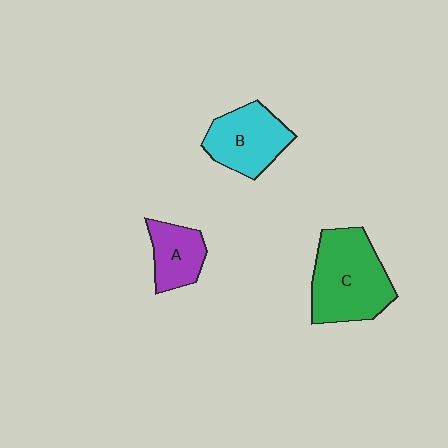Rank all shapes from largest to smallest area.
From largest to smallest: C (green), B (cyan), A (purple).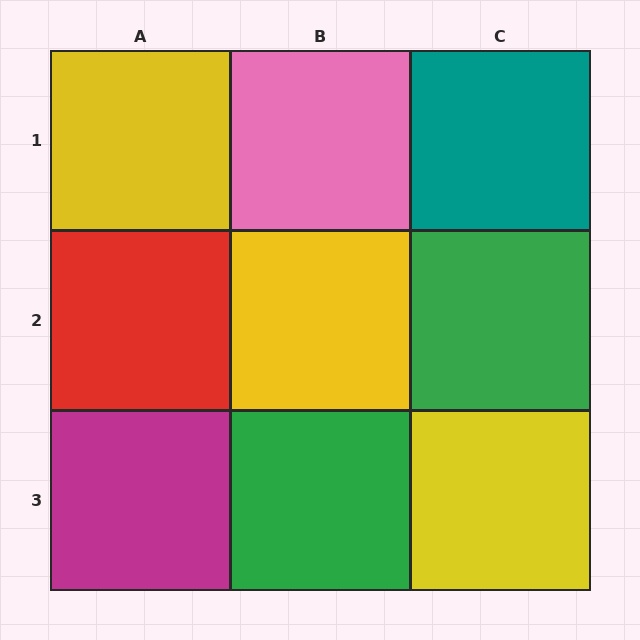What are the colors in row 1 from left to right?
Yellow, pink, teal.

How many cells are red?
1 cell is red.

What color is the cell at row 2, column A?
Red.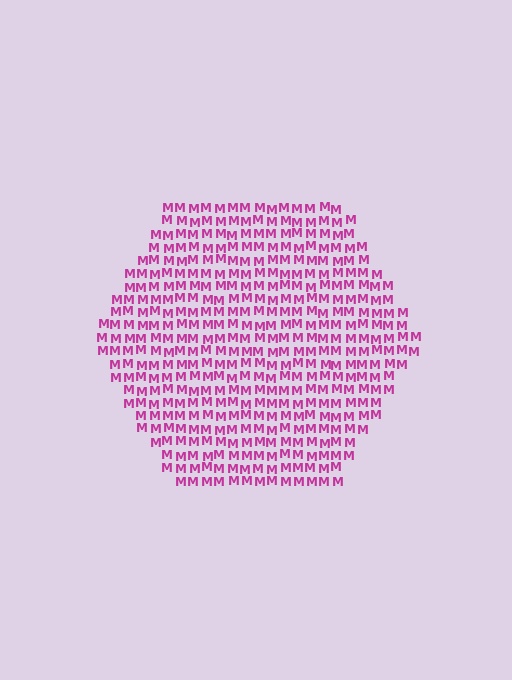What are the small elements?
The small elements are letter M's.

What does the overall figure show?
The overall figure shows a hexagon.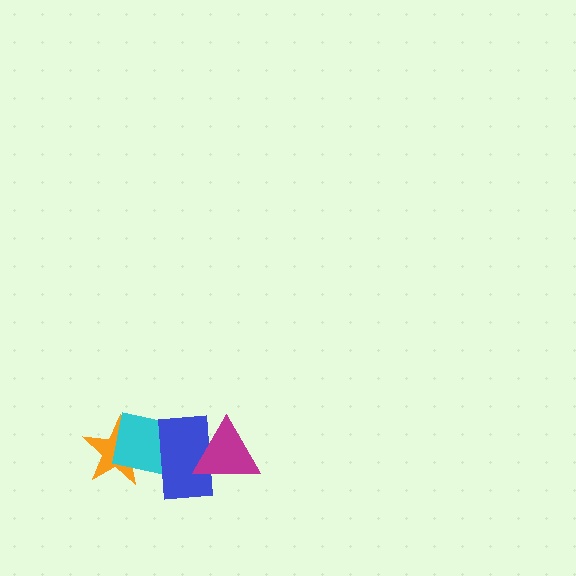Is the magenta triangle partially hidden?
No, no other shape covers it.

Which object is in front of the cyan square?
The blue rectangle is in front of the cyan square.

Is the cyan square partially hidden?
Yes, it is partially covered by another shape.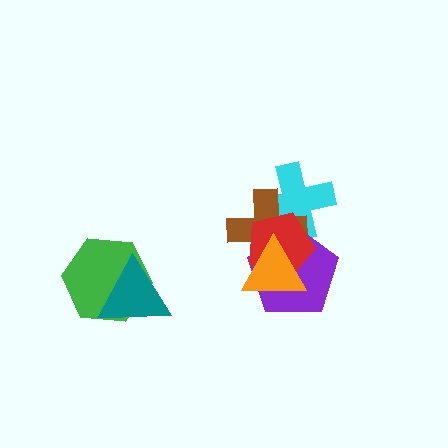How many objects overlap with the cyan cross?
3 objects overlap with the cyan cross.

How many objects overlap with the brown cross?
4 objects overlap with the brown cross.